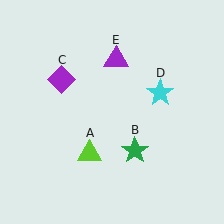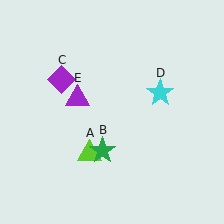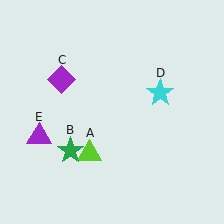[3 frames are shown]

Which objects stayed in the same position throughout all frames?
Lime triangle (object A) and purple diamond (object C) and cyan star (object D) remained stationary.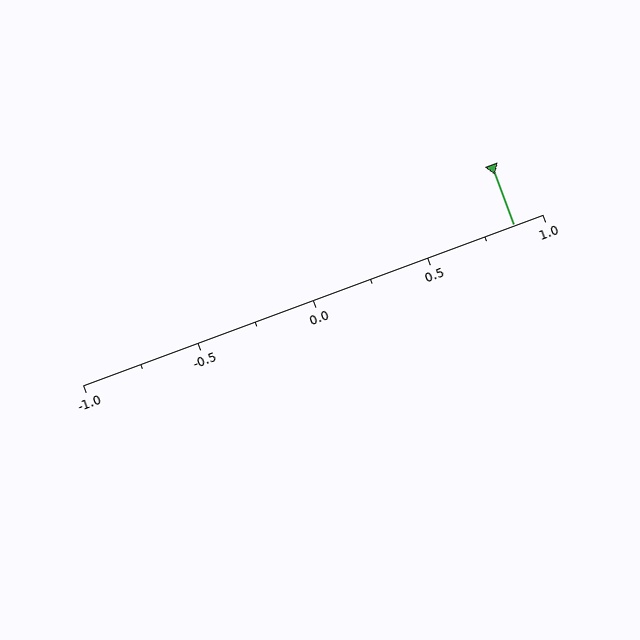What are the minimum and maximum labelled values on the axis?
The axis runs from -1.0 to 1.0.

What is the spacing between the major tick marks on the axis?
The major ticks are spaced 0.5 apart.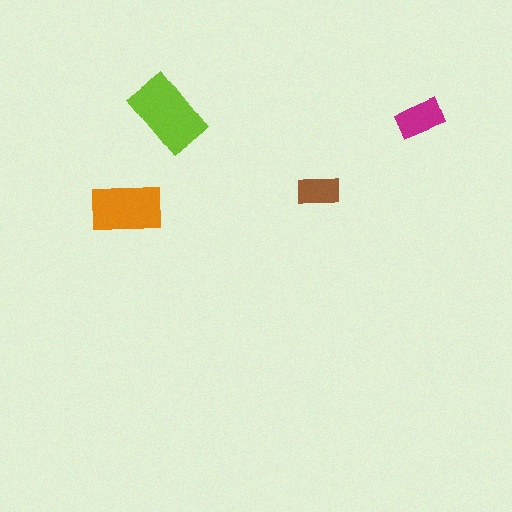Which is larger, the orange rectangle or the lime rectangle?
The lime one.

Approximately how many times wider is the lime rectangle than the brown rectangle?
About 2 times wider.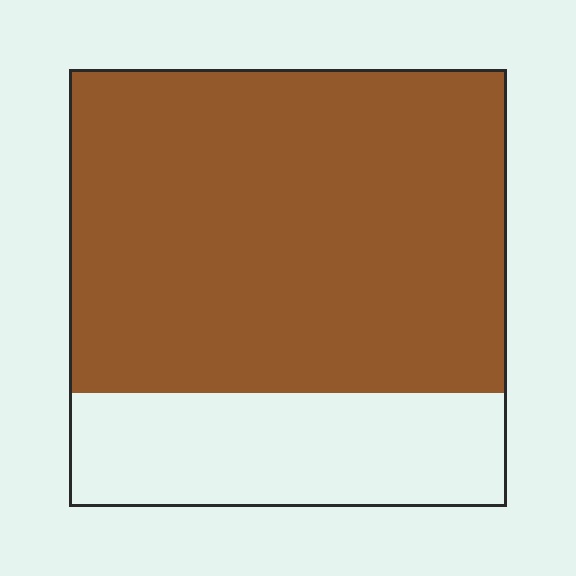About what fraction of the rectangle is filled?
About three quarters (3/4).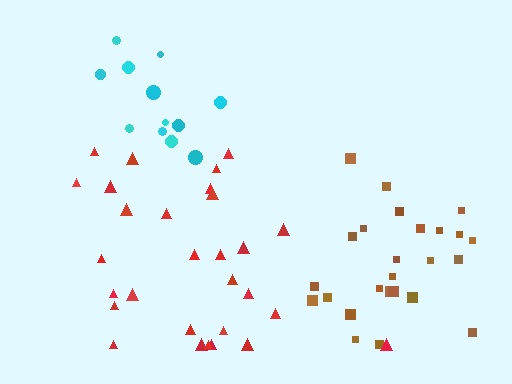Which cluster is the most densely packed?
Cyan.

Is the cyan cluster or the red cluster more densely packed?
Cyan.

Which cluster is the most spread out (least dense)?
Red.